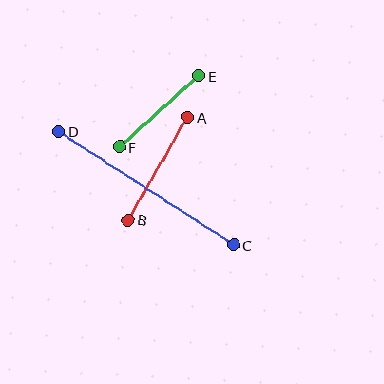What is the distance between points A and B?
The distance is approximately 119 pixels.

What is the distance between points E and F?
The distance is approximately 106 pixels.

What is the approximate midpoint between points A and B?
The midpoint is at approximately (158, 169) pixels.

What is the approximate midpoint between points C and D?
The midpoint is at approximately (146, 188) pixels.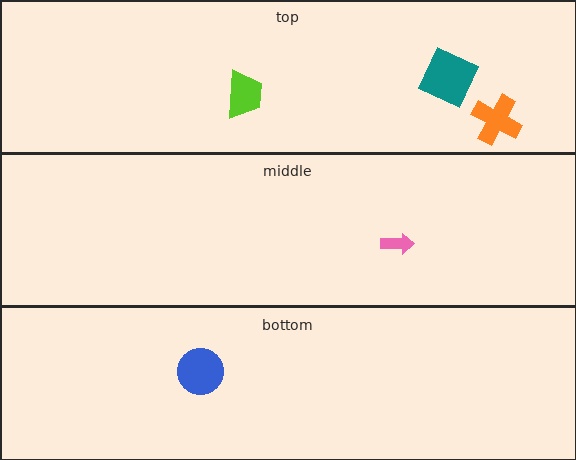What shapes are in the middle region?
The pink arrow.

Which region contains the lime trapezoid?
The top region.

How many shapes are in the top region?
3.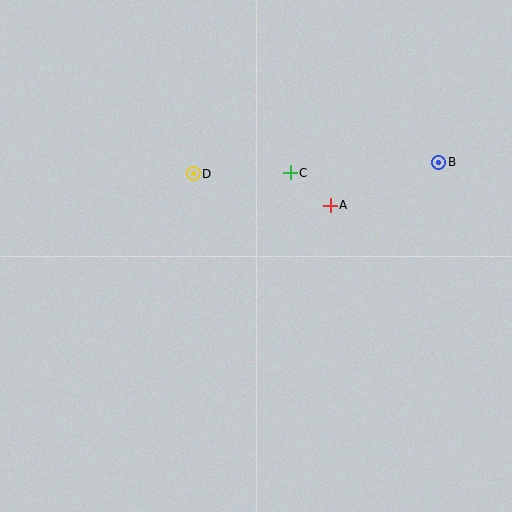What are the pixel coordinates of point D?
Point D is at (193, 174).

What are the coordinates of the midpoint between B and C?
The midpoint between B and C is at (365, 168).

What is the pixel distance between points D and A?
The distance between D and A is 140 pixels.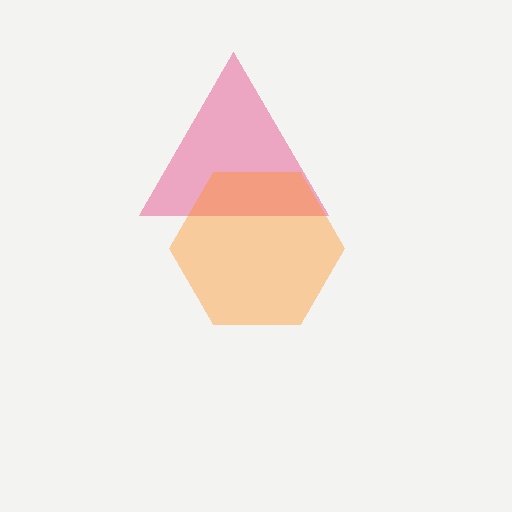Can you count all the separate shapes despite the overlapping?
Yes, there are 2 separate shapes.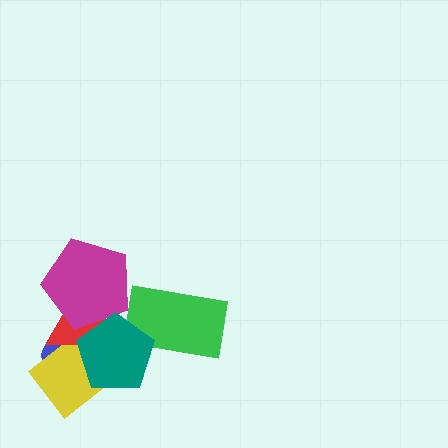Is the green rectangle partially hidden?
Yes, it is partially covered by another shape.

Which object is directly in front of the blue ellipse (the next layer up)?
The yellow diamond is directly in front of the blue ellipse.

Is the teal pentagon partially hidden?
No, no other shape covers it.